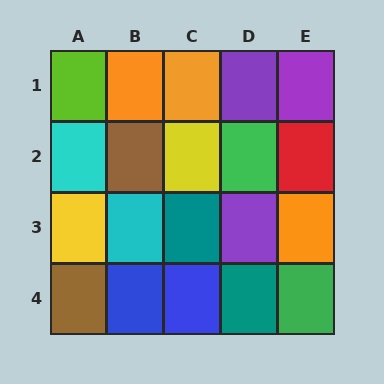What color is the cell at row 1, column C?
Orange.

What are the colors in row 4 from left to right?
Brown, blue, blue, teal, green.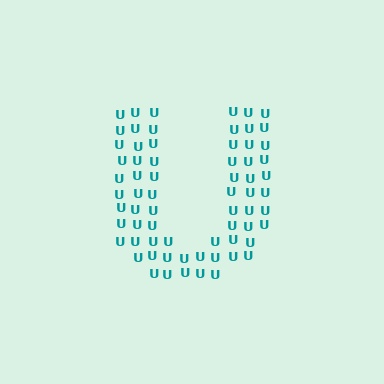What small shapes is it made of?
It is made of small letter U's.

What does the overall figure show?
The overall figure shows the letter U.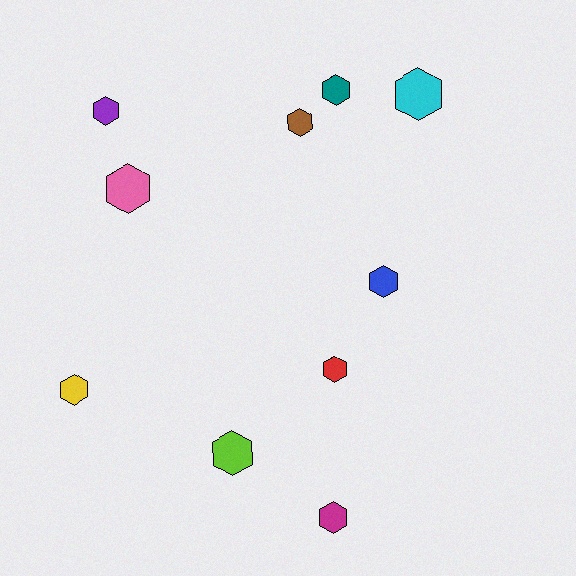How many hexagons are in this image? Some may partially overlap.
There are 10 hexagons.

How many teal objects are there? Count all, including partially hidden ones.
There is 1 teal object.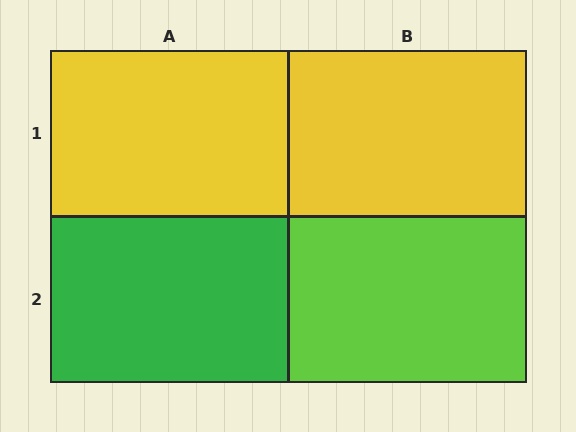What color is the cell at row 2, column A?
Green.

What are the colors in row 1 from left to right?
Yellow, yellow.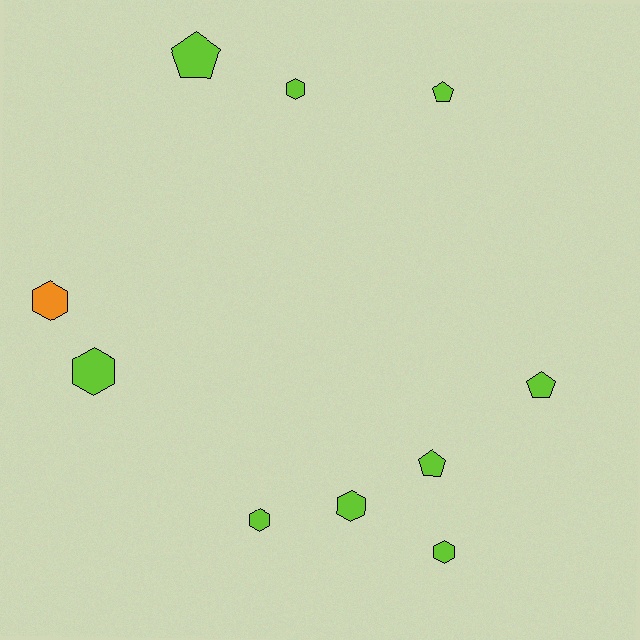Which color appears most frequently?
Lime, with 9 objects.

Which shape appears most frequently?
Hexagon, with 6 objects.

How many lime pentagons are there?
There are 4 lime pentagons.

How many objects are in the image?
There are 10 objects.